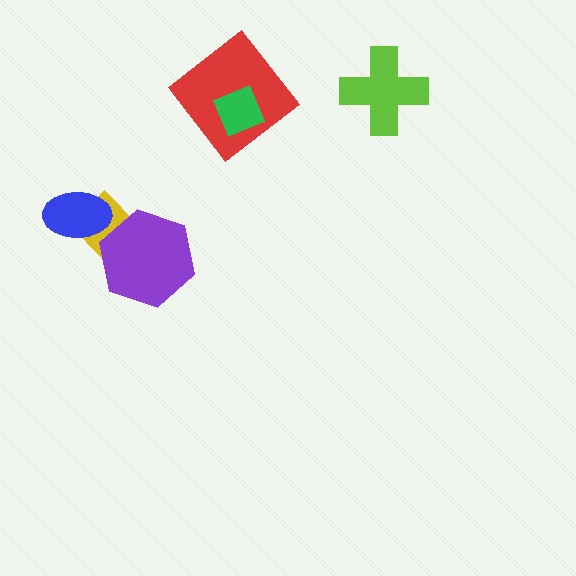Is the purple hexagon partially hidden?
No, no other shape covers it.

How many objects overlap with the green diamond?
1 object overlaps with the green diamond.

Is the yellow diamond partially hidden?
Yes, it is partially covered by another shape.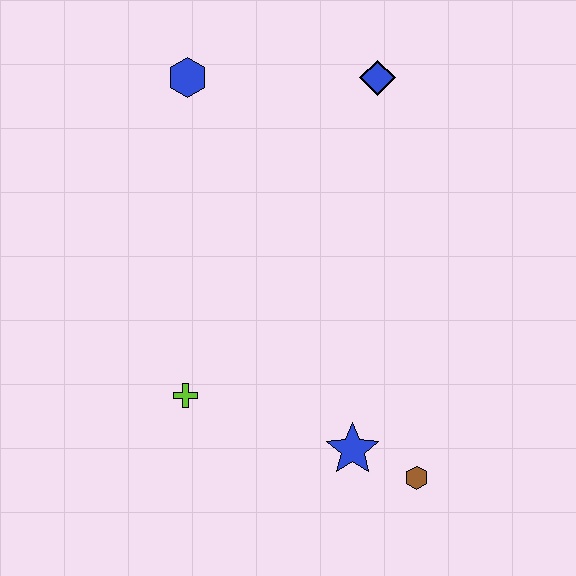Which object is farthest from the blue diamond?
The brown hexagon is farthest from the blue diamond.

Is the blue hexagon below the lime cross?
No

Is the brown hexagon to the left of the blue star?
No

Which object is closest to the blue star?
The brown hexagon is closest to the blue star.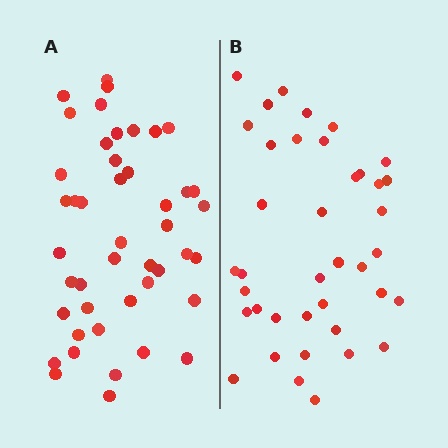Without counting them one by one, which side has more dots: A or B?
Region A (the left region) has more dots.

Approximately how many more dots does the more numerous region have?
Region A has about 6 more dots than region B.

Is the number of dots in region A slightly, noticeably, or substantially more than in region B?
Region A has only slightly more — the two regions are fairly close. The ratio is roughly 1.2 to 1.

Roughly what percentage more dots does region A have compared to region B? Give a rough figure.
About 15% more.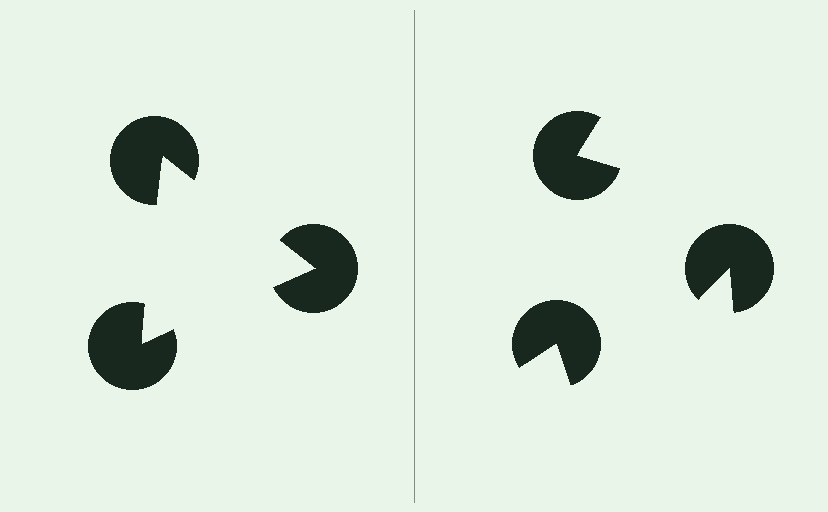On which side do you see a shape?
An illusory triangle appears on the left side. On the right side the wedge cuts are rotated, so no coherent shape forms.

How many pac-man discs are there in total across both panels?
6 — 3 on each side.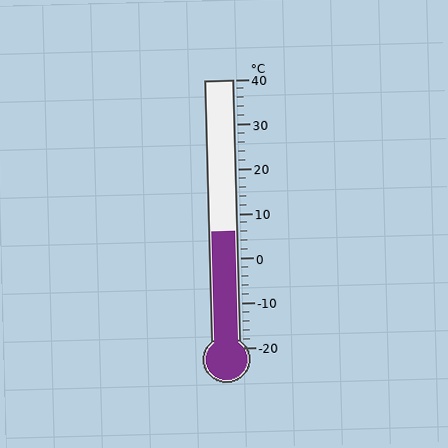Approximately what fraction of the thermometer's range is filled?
The thermometer is filled to approximately 45% of its range.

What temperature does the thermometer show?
The thermometer shows approximately 6°C.